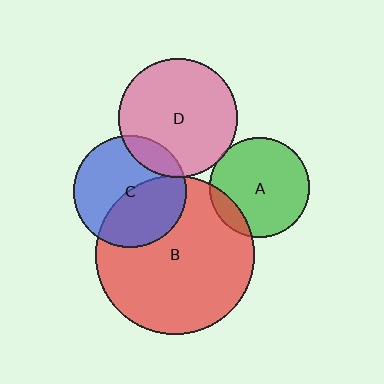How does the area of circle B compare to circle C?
Approximately 2.0 times.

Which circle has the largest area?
Circle B (red).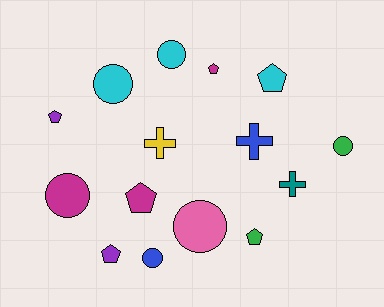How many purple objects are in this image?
There are 2 purple objects.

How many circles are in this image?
There are 6 circles.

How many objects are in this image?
There are 15 objects.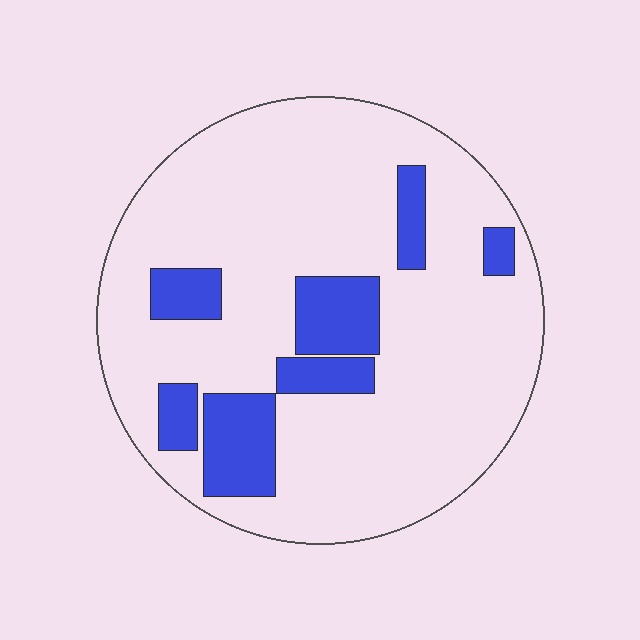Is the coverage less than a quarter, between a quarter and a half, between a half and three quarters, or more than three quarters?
Less than a quarter.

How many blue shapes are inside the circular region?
7.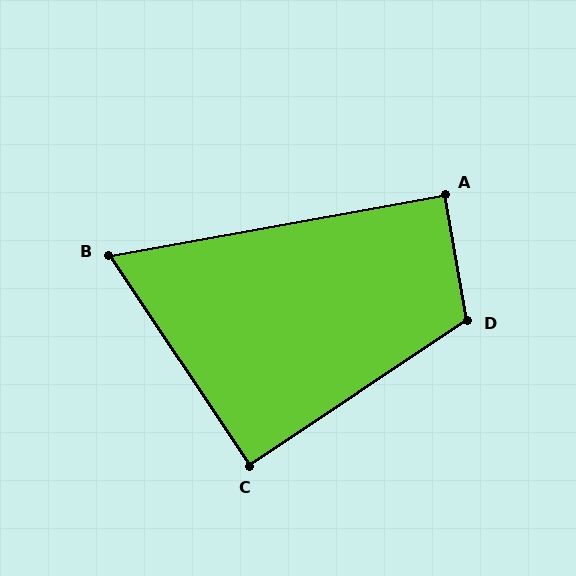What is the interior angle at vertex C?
Approximately 90 degrees (approximately right).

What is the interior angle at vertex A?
Approximately 90 degrees (approximately right).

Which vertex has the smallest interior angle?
B, at approximately 66 degrees.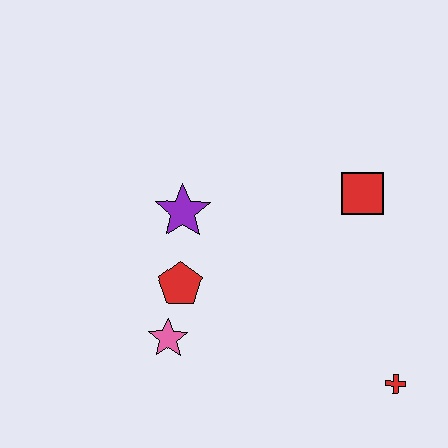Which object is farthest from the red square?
The pink star is farthest from the red square.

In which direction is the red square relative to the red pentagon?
The red square is to the right of the red pentagon.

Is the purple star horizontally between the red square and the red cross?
No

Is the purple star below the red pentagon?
No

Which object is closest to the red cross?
The red square is closest to the red cross.